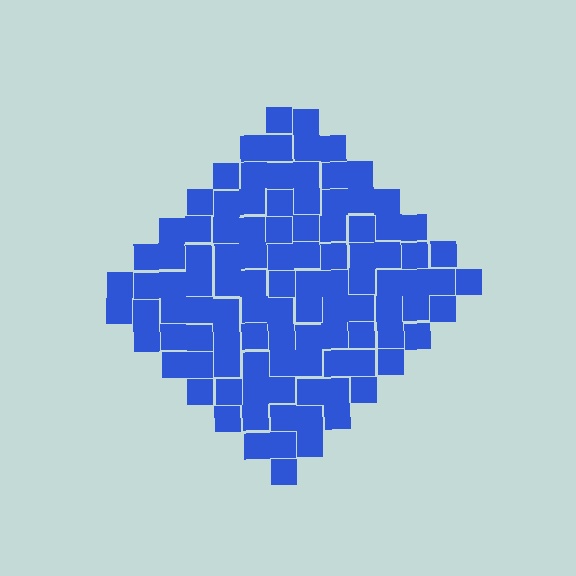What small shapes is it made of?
It is made of small squares.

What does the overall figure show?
The overall figure shows a diamond.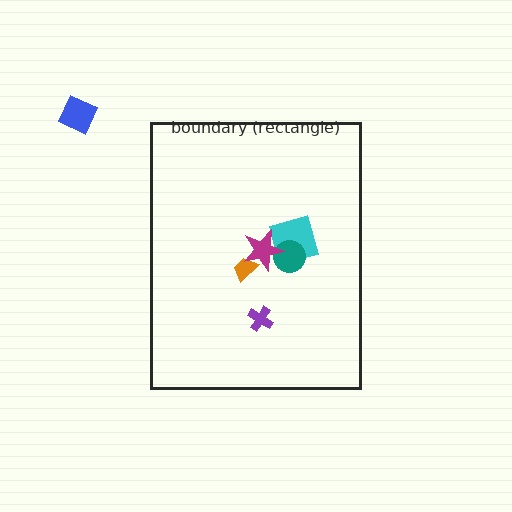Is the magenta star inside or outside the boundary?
Inside.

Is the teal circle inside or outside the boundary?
Inside.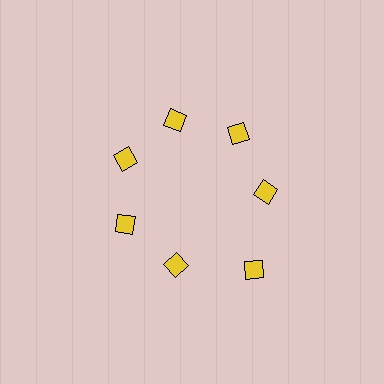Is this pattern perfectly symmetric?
No. The 7 yellow diamonds are arranged in a ring, but one element near the 5 o'clock position is pushed outward from the center, breaking the 7-fold rotational symmetry.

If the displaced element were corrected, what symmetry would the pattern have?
It would have 7-fold rotational symmetry — the pattern would map onto itself every 51 degrees.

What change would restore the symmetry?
The symmetry would be restored by moving it inward, back onto the ring so that all 7 diamonds sit at equal angles and equal distance from the center.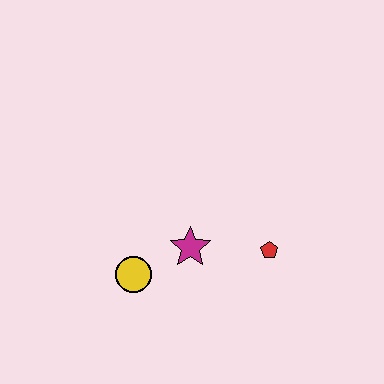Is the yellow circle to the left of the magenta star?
Yes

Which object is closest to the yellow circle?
The magenta star is closest to the yellow circle.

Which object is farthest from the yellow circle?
The red pentagon is farthest from the yellow circle.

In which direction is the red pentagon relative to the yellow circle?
The red pentagon is to the right of the yellow circle.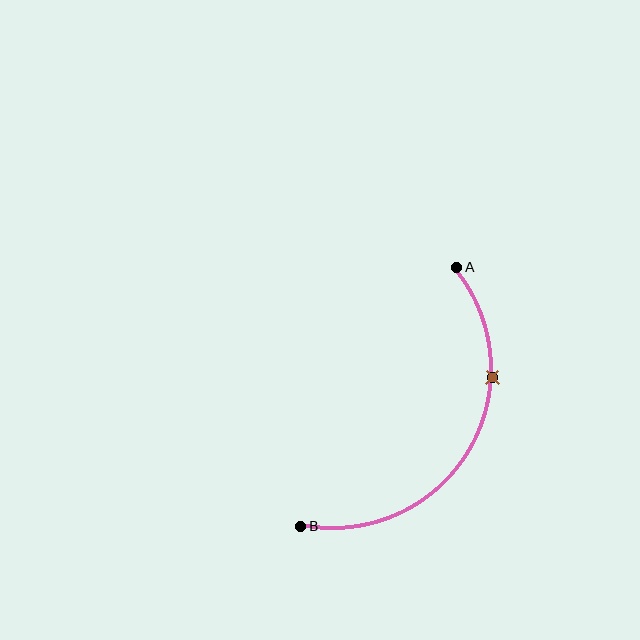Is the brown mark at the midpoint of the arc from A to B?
No. The brown mark lies on the arc but is closer to endpoint A. The arc midpoint would be at the point on the curve equidistant along the arc from both A and B.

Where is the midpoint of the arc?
The arc midpoint is the point on the curve farthest from the straight line joining A and B. It sits to the right of that line.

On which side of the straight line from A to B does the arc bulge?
The arc bulges to the right of the straight line connecting A and B.